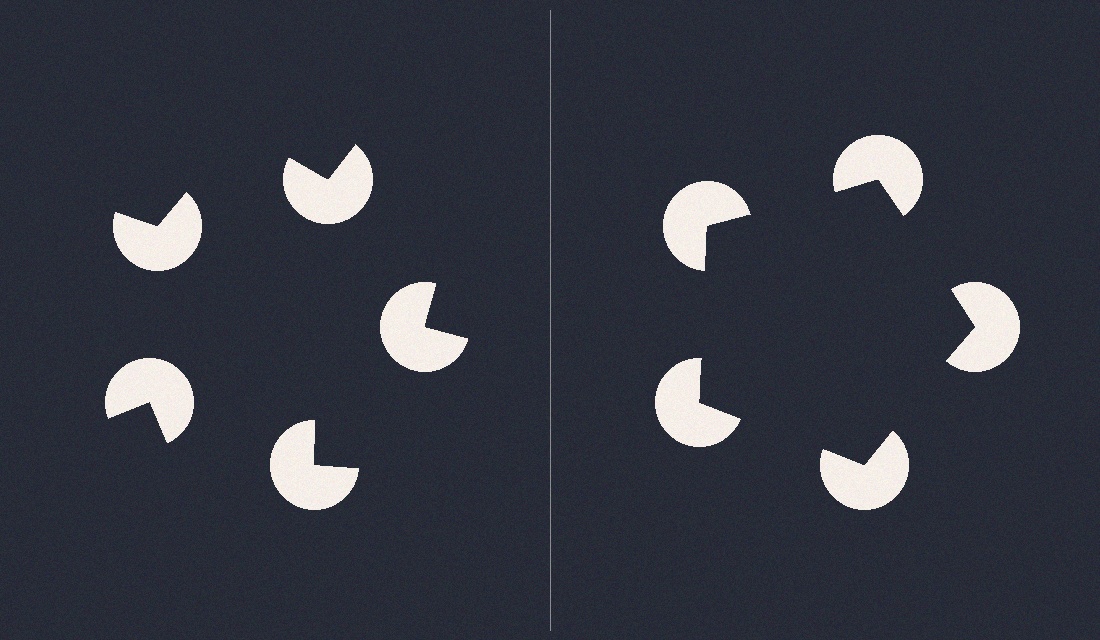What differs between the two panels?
The pac-man discs are positioned identically on both sides; only the wedge orientations differ. On the right they align to a pentagon; on the left they are misaligned.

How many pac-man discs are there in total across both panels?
10 — 5 on each side.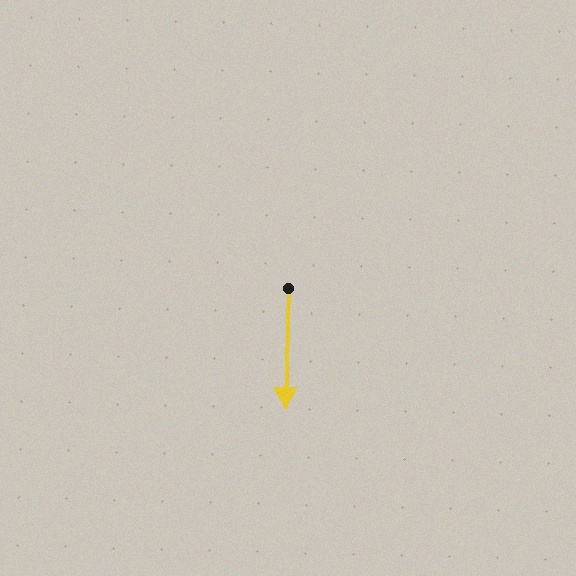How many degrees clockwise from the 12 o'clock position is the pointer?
Approximately 180 degrees.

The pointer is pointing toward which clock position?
Roughly 6 o'clock.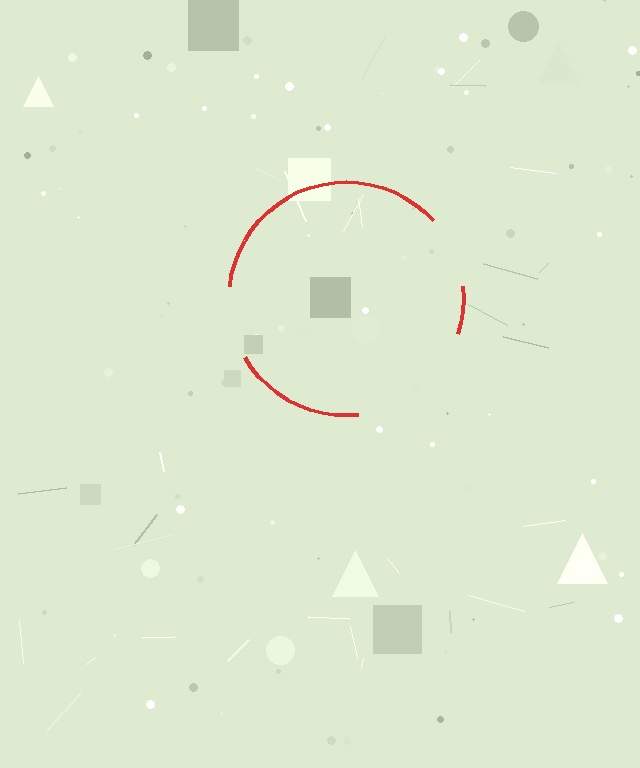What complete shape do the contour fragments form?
The contour fragments form a circle.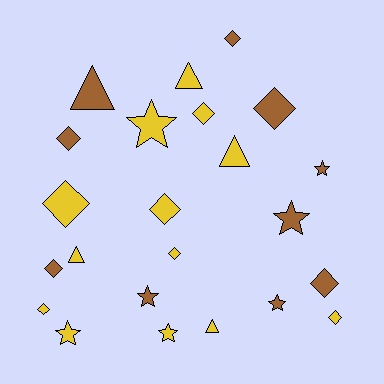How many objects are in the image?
There are 23 objects.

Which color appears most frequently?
Yellow, with 13 objects.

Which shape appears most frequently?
Diamond, with 11 objects.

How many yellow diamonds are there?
There are 6 yellow diamonds.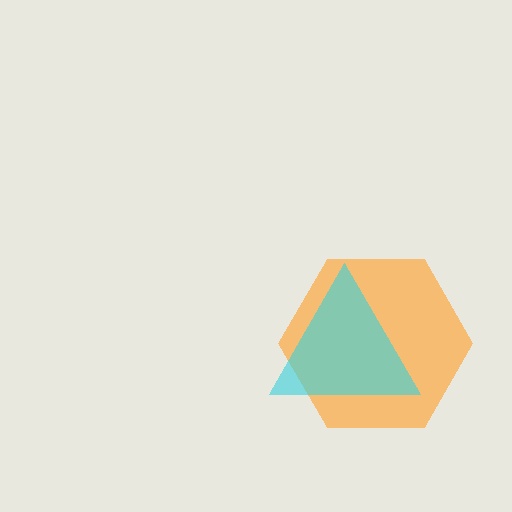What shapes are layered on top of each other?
The layered shapes are: an orange hexagon, a cyan triangle.